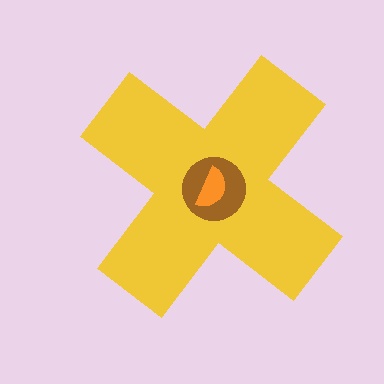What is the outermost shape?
The yellow cross.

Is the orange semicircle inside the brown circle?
Yes.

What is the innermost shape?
The orange semicircle.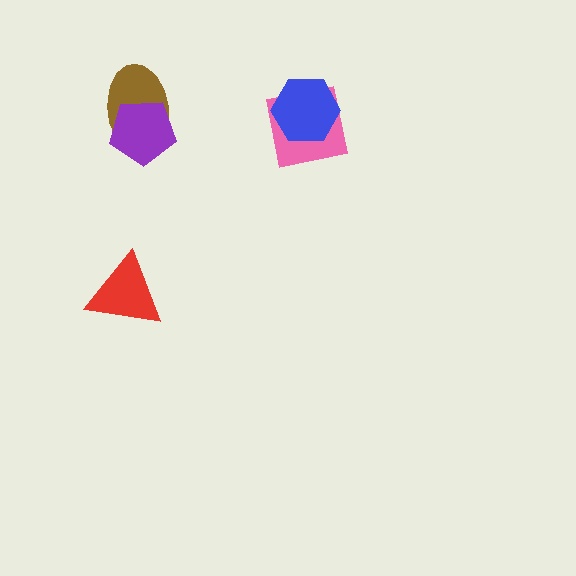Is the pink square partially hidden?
Yes, it is partially covered by another shape.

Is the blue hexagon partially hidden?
No, no other shape covers it.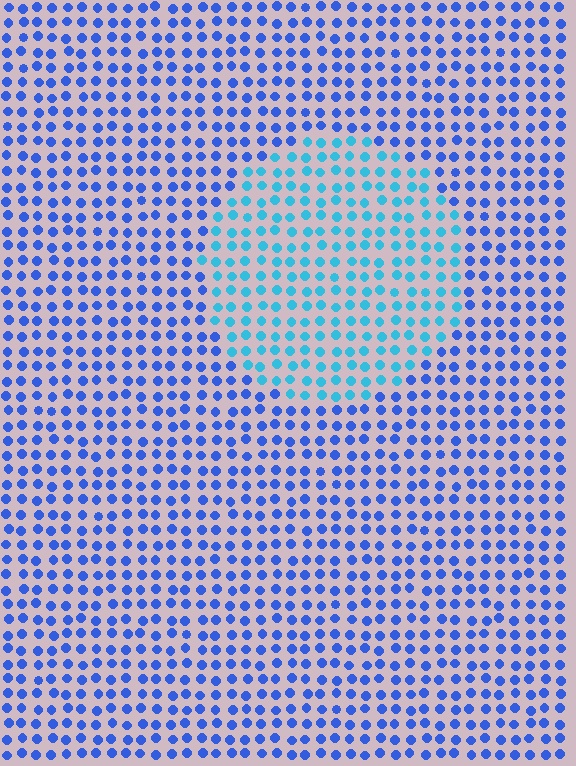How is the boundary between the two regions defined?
The boundary is defined purely by a slight shift in hue (about 34 degrees). Spacing, size, and orientation are identical on both sides.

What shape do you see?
I see a circle.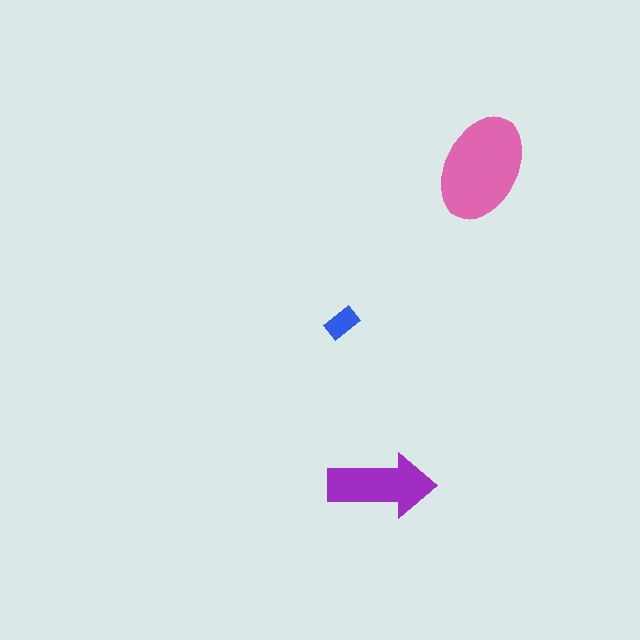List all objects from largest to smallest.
The pink ellipse, the purple arrow, the blue rectangle.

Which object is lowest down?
The purple arrow is bottommost.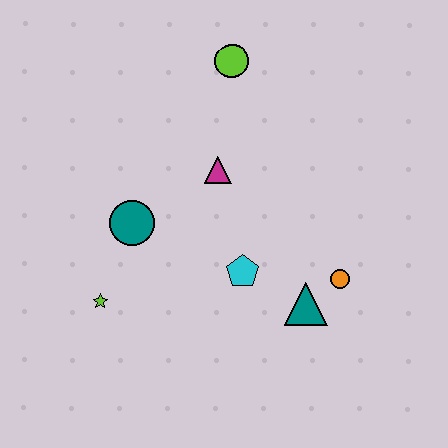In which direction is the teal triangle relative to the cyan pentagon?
The teal triangle is to the right of the cyan pentagon.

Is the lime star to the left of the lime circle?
Yes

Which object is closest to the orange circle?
The teal triangle is closest to the orange circle.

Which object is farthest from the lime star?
The lime circle is farthest from the lime star.